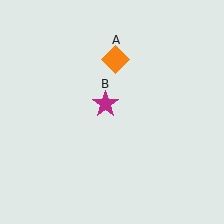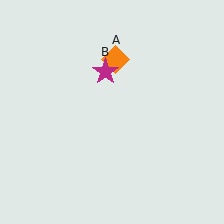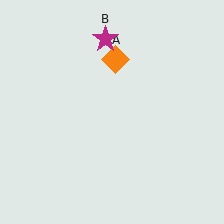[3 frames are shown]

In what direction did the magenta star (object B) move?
The magenta star (object B) moved up.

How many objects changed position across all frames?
1 object changed position: magenta star (object B).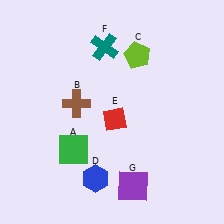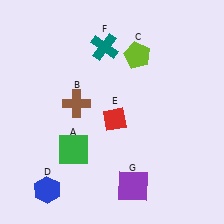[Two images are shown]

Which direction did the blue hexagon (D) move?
The blue hexagon (D) moved left.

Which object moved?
The blue hexagon (D) moved left.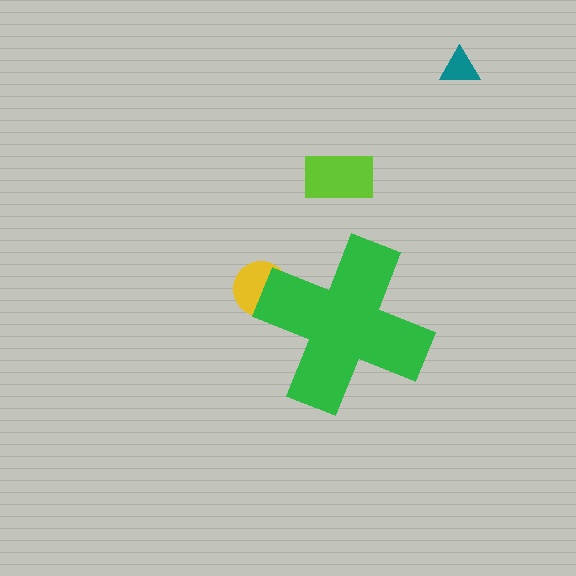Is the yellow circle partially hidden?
Yes, the yellow circle is partially hidden behind the green cross.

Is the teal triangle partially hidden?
No, the teal triangle is fully visible.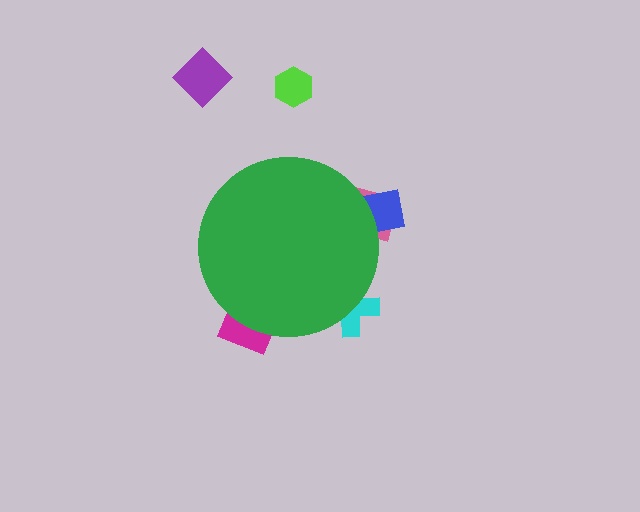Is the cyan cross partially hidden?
Yes, the cyan cross is partially hidden behind the green circle.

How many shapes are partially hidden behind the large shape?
4 shapes are partially hidden.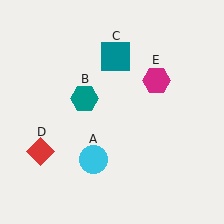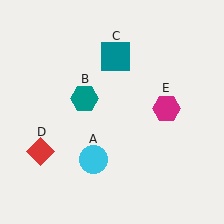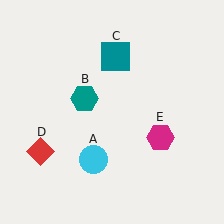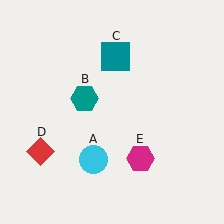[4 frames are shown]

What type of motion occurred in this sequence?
The magenta hexagon (object E) rotated clockwise around the center of the scene.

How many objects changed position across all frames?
1 object changed position: magenta hexagon (object E).